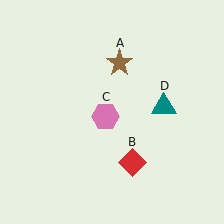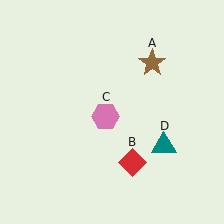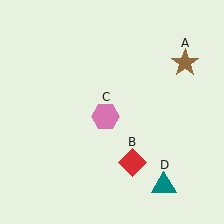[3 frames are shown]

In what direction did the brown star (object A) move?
The brown star (object A) moved right.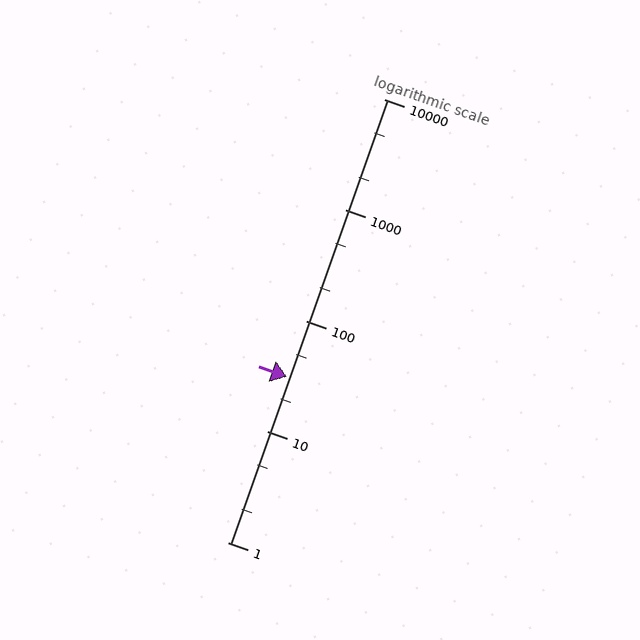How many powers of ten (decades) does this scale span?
The scale spans 4 decades, from 1 to 10000.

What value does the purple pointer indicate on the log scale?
The pointer indicates approximately 31.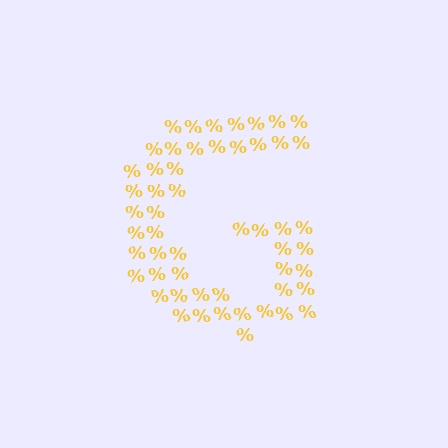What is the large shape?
The large shape is the letter G.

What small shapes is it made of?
It is made of small percent signs.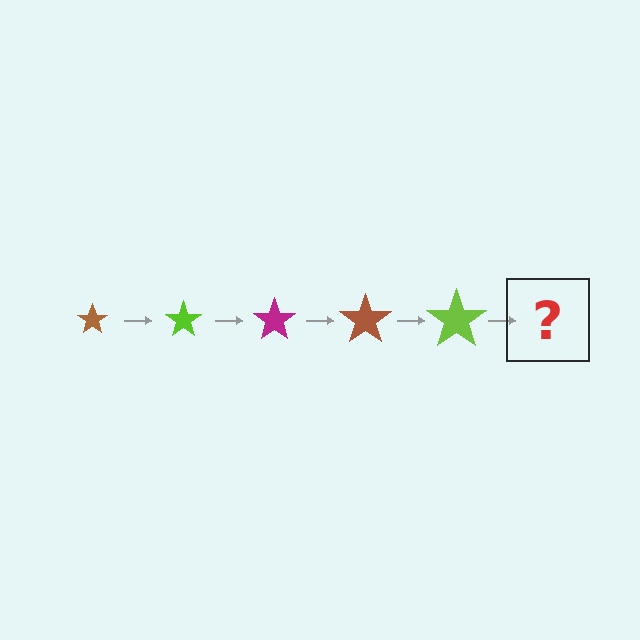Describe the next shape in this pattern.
It should be a magenta star, larger than the previous one.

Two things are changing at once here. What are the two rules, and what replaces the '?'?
The two rules are that the star grows larger each step and the color cycles through brown, lime, and magenta. The '?' should be a magenta star, larger than the previous one.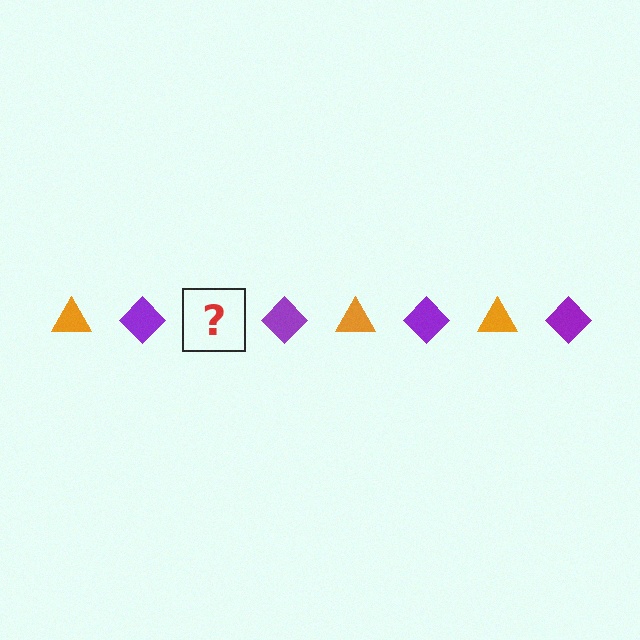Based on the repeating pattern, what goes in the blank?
The blank should be an orange triangle.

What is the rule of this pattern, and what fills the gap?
The rule is that the pattern alternates between orange triangle and purple diamond. The gap should be filled with an orange triangle.